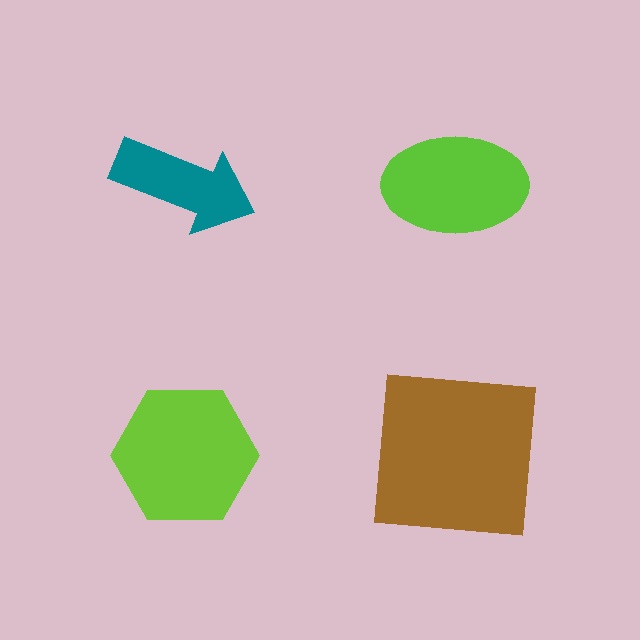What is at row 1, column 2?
A lime ellipse.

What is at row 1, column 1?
A teal arrow.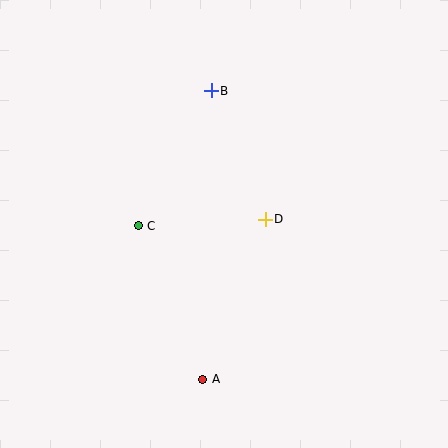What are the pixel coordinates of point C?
Point C is at (138, 226).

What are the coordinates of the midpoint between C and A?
The midpoint between C and A is at (171, 303).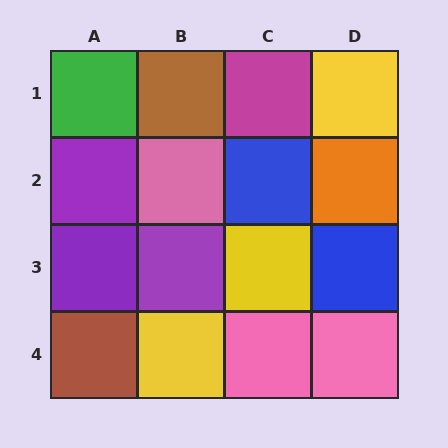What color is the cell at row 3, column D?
Blue.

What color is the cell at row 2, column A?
Purple.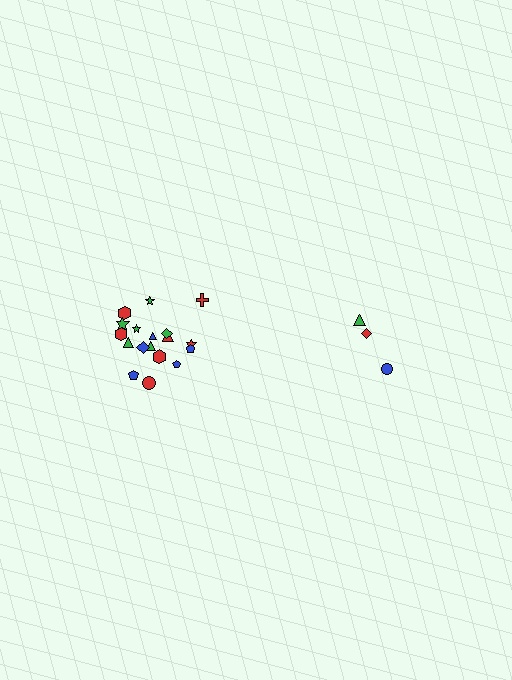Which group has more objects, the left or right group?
The left group.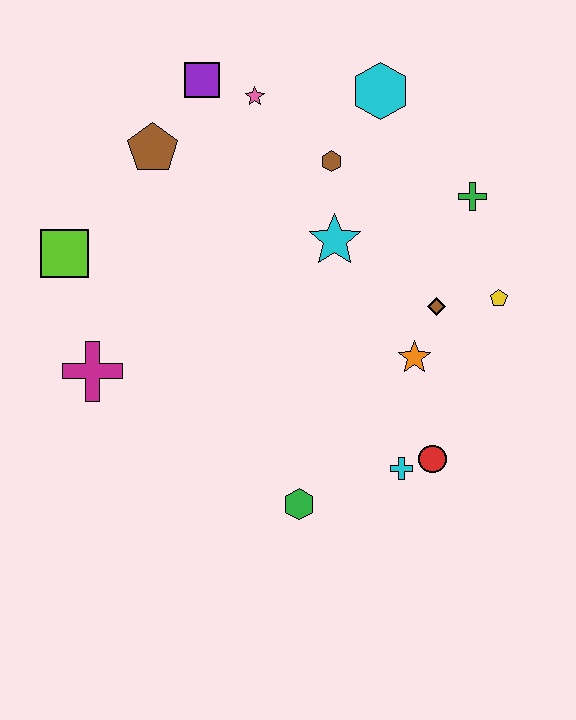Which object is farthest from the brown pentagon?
The red circle is farthest from the brown pentagon.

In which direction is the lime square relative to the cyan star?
The lime square is to the left of the cyan star.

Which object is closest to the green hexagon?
The cyan cross is closest to the green hexagon.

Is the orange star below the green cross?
Yes